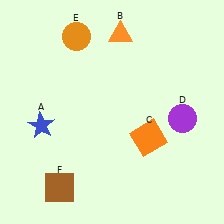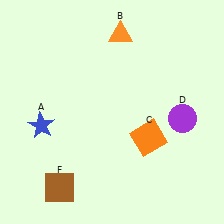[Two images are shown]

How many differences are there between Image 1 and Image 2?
There is 1 difference between the two images.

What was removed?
The orange circle (E) was removed in Image 2.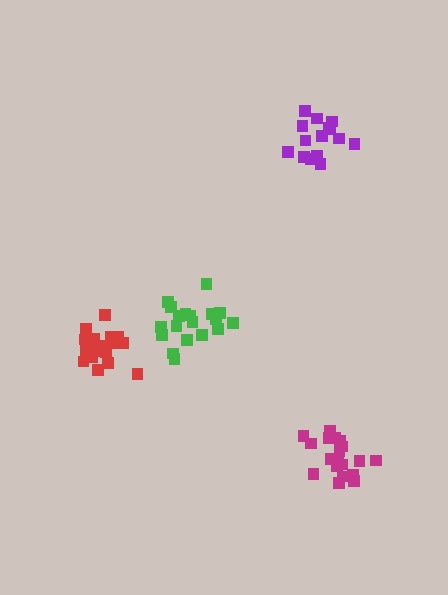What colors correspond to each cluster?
The clusters are colored: magenta, green, red, purple.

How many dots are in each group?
Group 1: 19 dots, Group 2: 19 dots, Group 3: 19 dots, Group 4: 15 dots (72 total).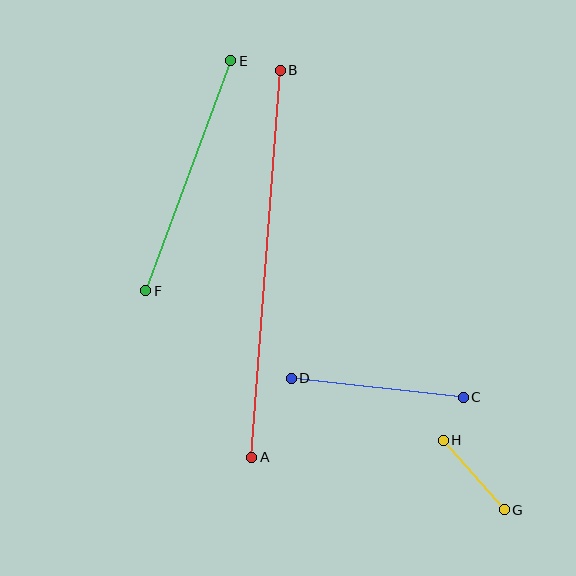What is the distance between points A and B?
The distance is approximately 388 pixels.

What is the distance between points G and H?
The distance is approximately 92 pixels.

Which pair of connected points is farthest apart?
Points A and B are farthest apart.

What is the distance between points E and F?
The distance is approximately 245 pixels.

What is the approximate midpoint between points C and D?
The midpoint is at approximately (377, 388) pixels.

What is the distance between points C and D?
The distance is approximately 173 pixels.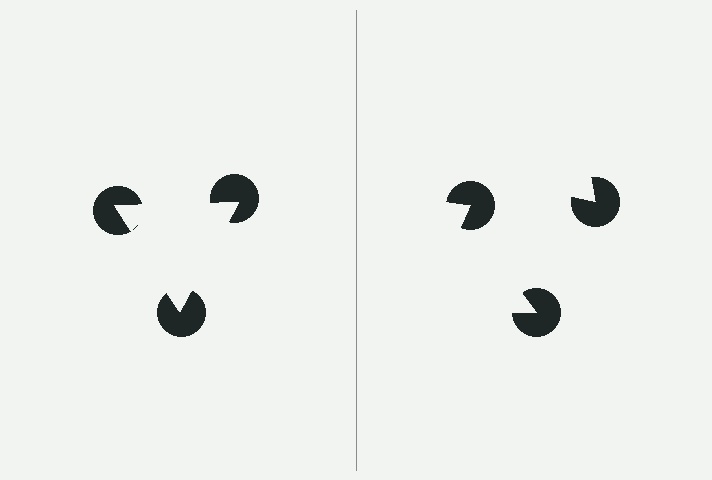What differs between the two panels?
The pac-man discs are positioned identically on both sides; only the wedge orientations differ. On the left they align to a triangle; on the right they are misaligned.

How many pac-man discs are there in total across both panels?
6 — 3 on each side.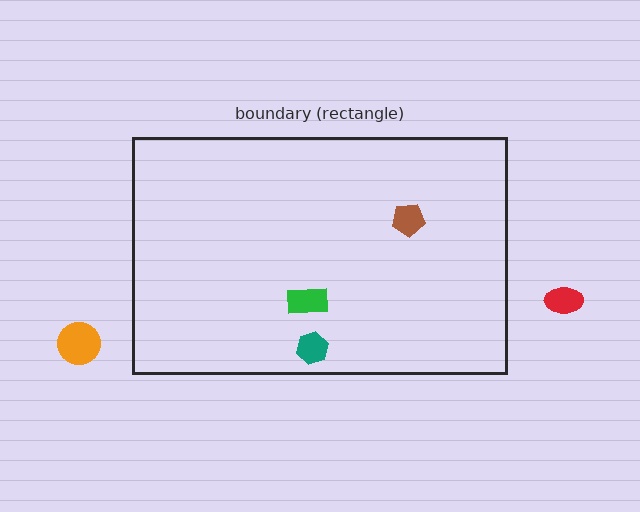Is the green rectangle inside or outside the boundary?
Inside.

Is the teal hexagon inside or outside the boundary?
Inside.